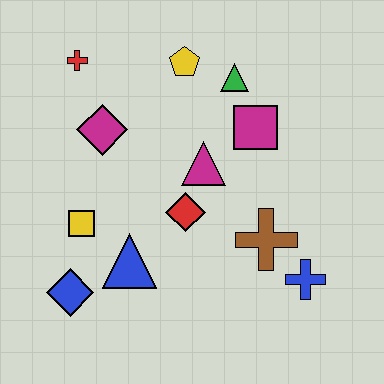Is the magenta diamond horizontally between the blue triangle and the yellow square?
Yes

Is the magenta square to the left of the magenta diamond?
No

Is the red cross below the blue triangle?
No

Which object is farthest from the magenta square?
The blue diamond is farthest from the magenta square.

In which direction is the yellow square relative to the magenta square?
The yellow square is to the left of the magenta square.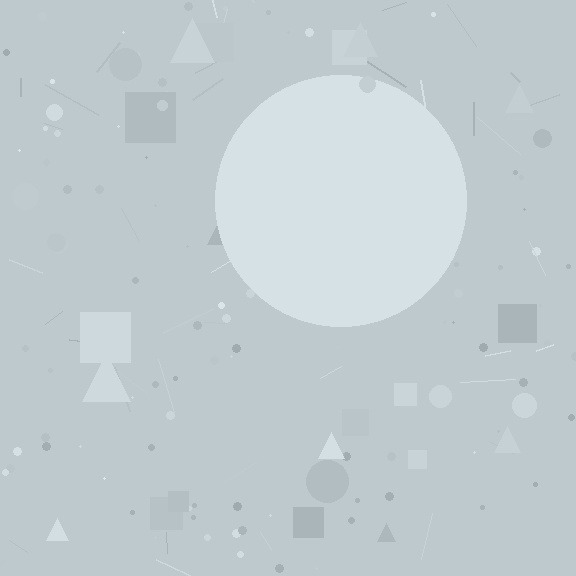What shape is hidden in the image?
A circle is hidden in the image.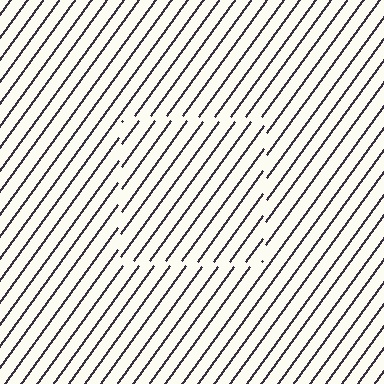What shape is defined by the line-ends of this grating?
An illusory square. The interior of the shape contains the same grating, shifted by half a period — the contour is defined by the phase discontinuity where line-ends from the inner and outer gratings abut.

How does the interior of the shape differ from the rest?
The interior of the shape contains the same grating, shifted by half a period — the contour is defined by the phase discontinuity where line-ends from the inner and outer gratings abut.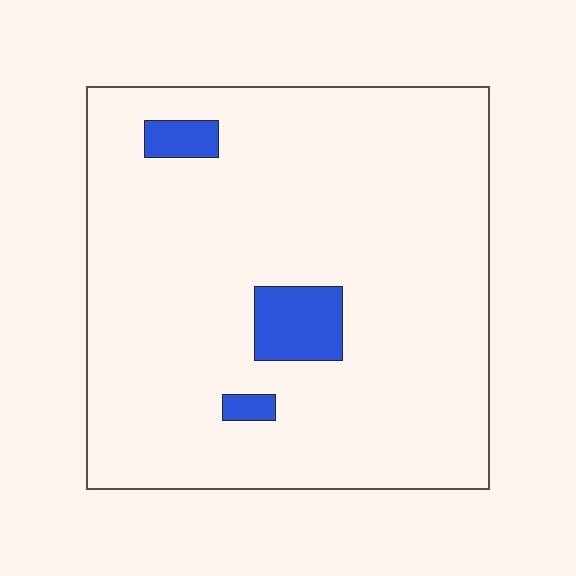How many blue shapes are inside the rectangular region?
3.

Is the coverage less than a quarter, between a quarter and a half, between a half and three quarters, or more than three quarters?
Less than a quarter.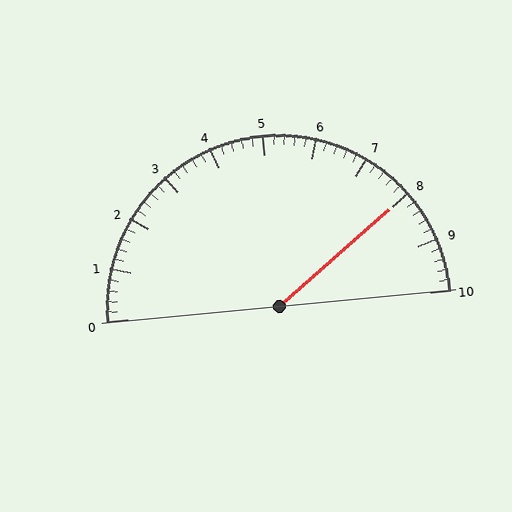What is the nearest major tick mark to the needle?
The nearest major tick mark is 8.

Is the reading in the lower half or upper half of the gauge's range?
The reading is in the upper half of the range (0 to 10).